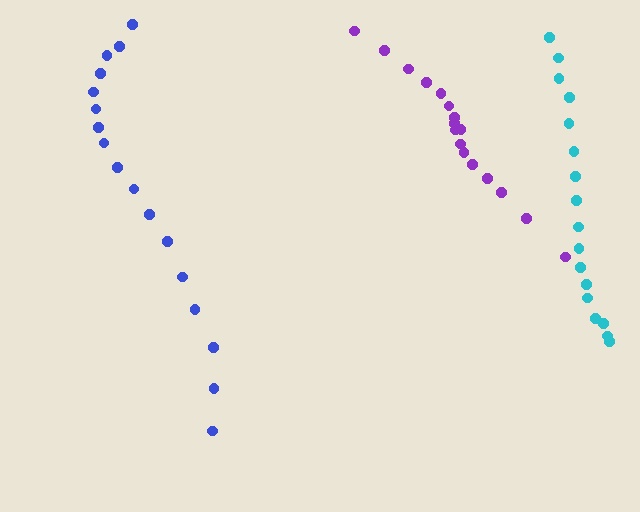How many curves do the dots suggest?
There are 3 distinct paths.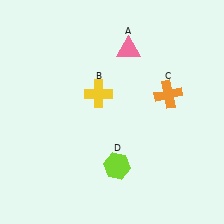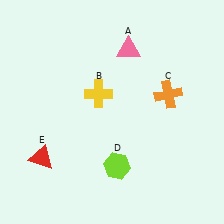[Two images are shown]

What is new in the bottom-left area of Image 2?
A red triangle (E) was added in the bottom-left area of Image 2.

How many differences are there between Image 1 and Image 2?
There is 1 difference between the two images.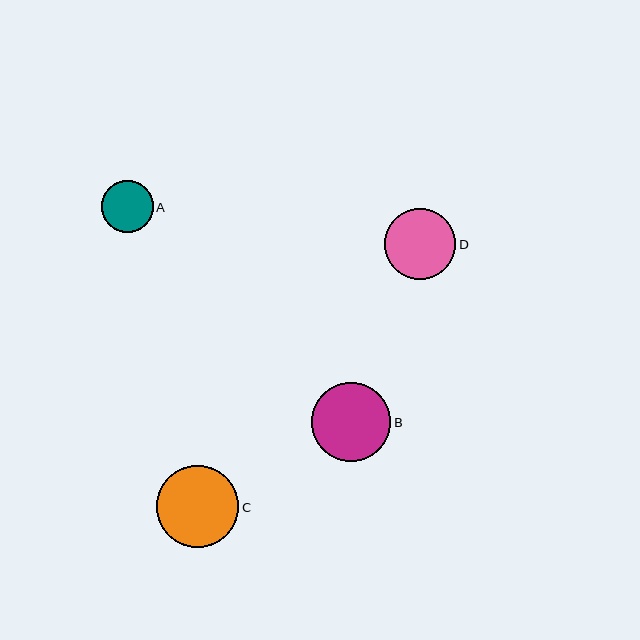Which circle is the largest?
Circle C is the largest with a size of approximately 82 pixels.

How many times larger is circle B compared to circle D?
Circle B is approximately 1.1 times the size of circle D.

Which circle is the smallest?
Circle A is the smallest with a size of approximately 51 pixels.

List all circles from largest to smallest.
From largest to smallest: C, B, D, A.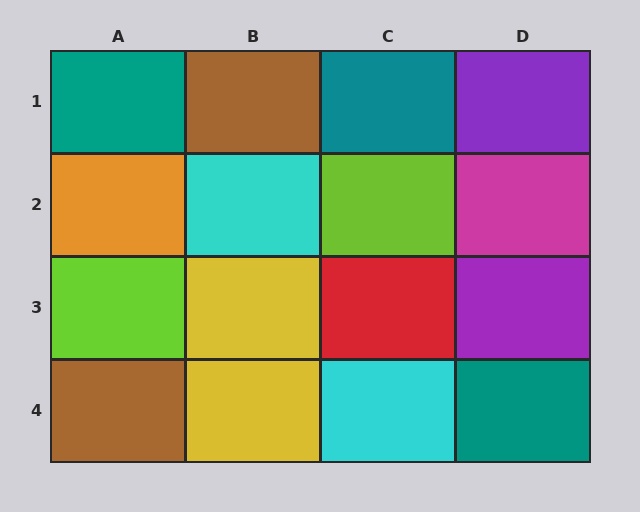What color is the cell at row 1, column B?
Brown.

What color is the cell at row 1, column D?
Purple.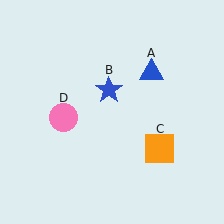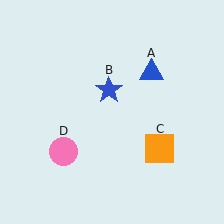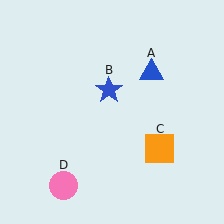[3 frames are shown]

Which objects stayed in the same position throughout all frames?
Blue triangle (object A) and blue star (object B) and orange square (object C) remained stationary.